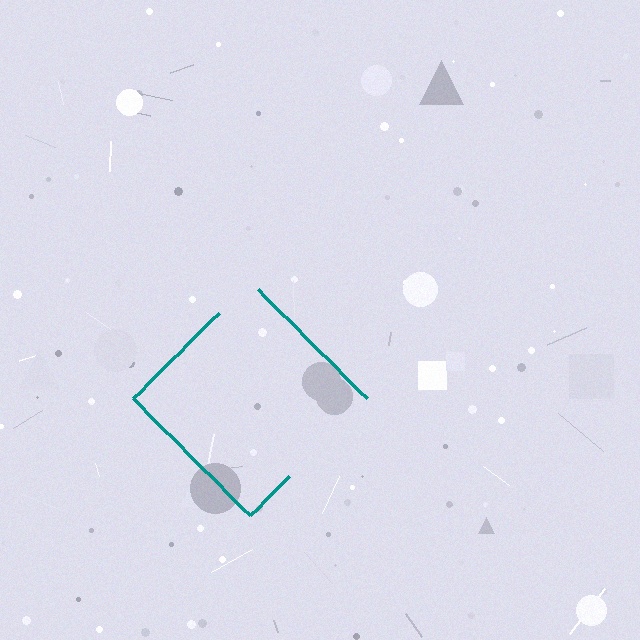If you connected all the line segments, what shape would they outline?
They would outline a diamond.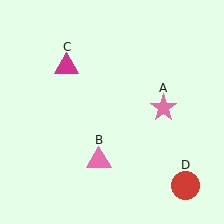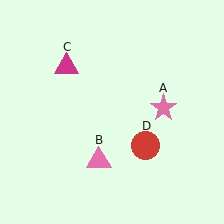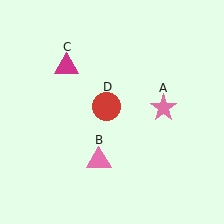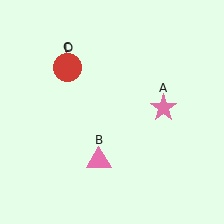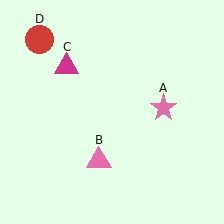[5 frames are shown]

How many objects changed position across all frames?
1 object changed position: red circle (object D).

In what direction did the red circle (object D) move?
The red circle (object D) moved up and to the left.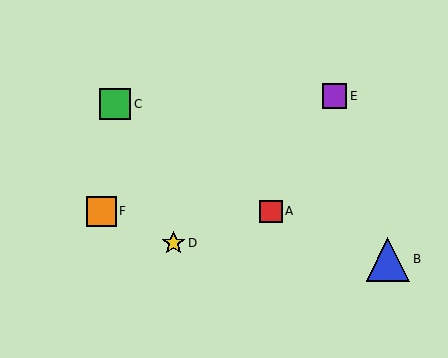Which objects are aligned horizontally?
Objects A, F are aligned horizontally.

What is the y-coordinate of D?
Object D is at y≈243.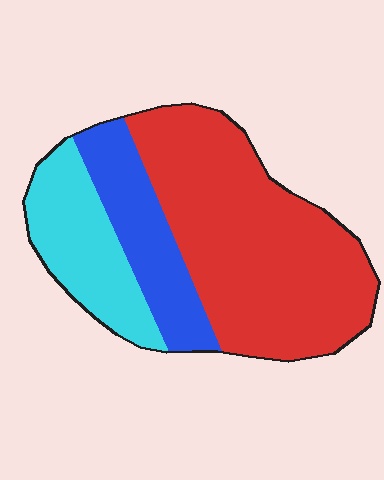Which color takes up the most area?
Red, at roughly 60%.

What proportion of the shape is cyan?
Cyan covers around 20% of the shape.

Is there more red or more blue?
Red.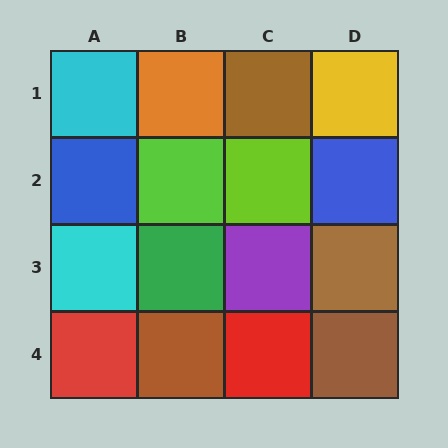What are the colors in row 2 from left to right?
Blue, lime, lime, blue.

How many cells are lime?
2 cells are lime.